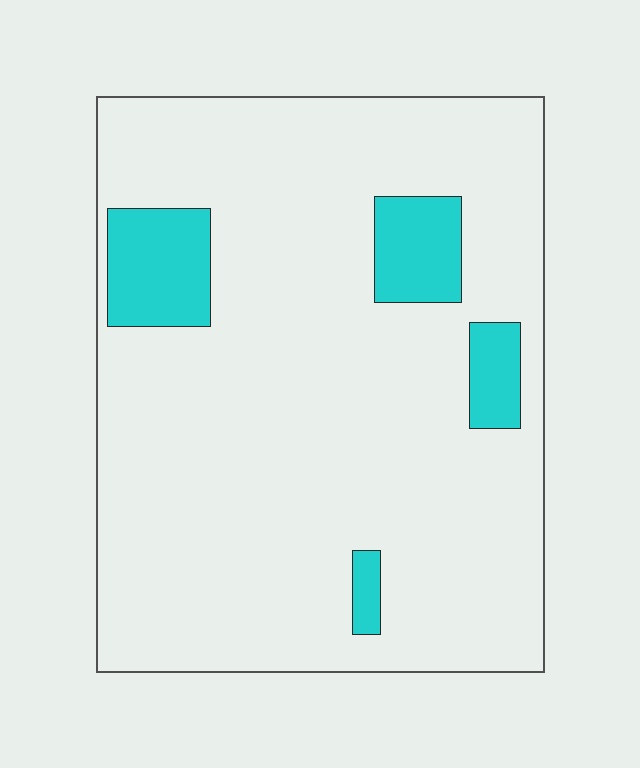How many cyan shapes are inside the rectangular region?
4.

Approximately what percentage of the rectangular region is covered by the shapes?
Approximately 10%.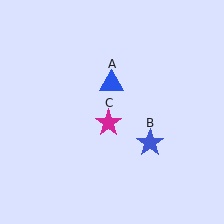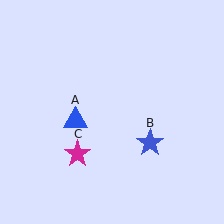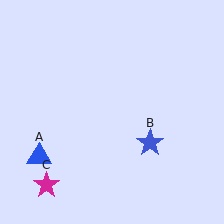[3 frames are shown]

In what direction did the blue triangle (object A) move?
The blue triangle (object A) moved down and to the left.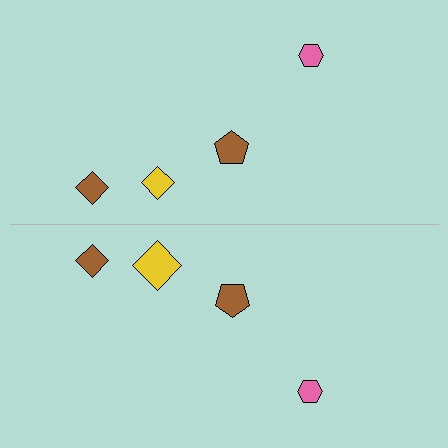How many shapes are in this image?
There are 8 shapes in this image.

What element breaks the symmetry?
The yellow diamond on the bottom side has a different size than its mirror counterpart.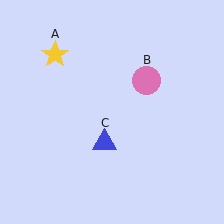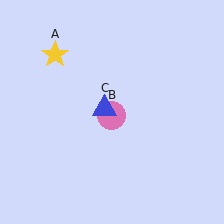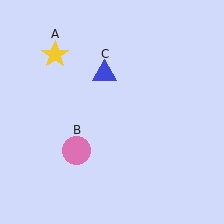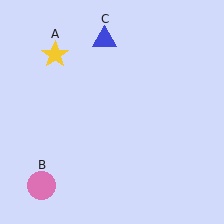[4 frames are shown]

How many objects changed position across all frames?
2 objects changed position: pink circle (object B), blue triangle (object C).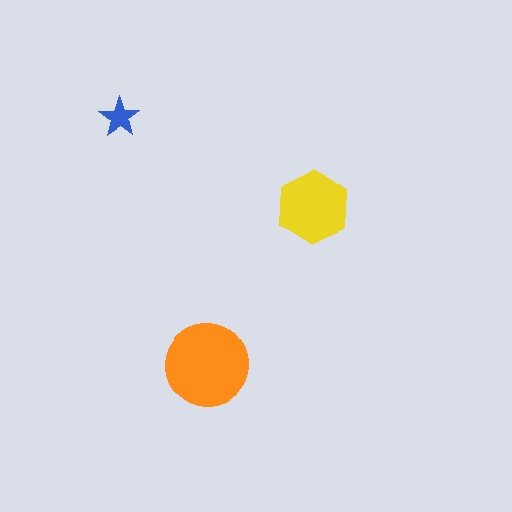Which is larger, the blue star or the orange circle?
The orange circle.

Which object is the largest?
The orange circle.